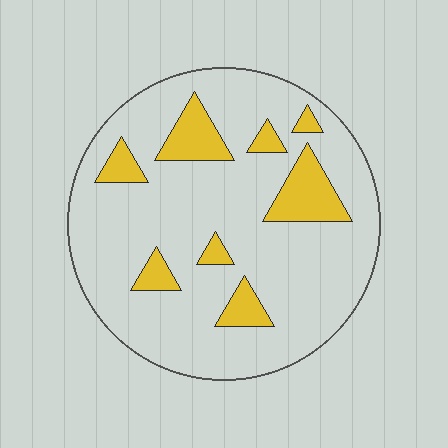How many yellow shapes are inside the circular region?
8.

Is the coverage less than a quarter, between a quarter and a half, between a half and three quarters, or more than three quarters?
Less than a quarter.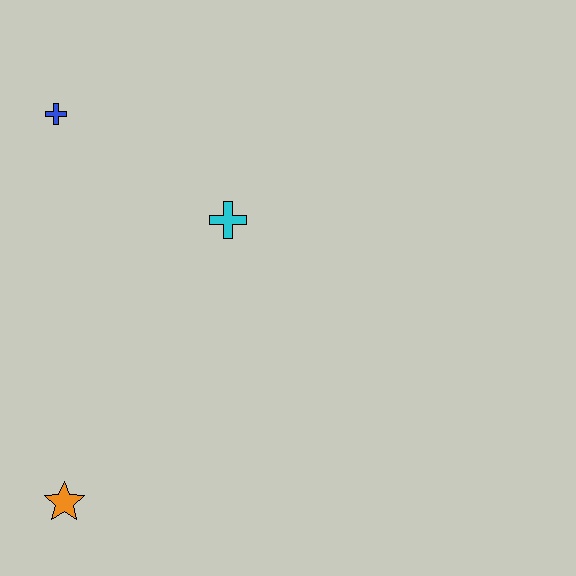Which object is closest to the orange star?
The cyan cross is closest to the orange star.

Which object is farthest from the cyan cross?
The orange star is farthest from the cyan cross.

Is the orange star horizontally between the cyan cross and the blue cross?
Yes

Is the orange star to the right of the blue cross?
Yes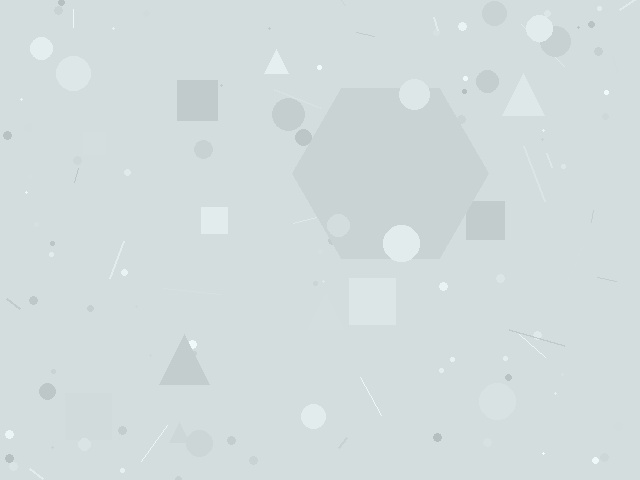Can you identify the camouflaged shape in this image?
The camouflaged shape is a hexagon.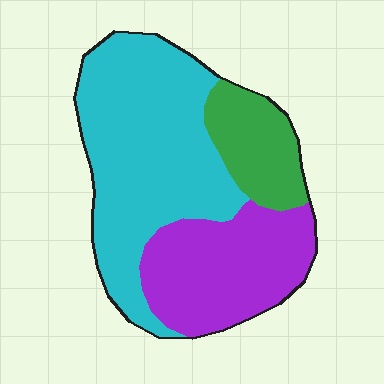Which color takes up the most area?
Cyan, at roughly 50%.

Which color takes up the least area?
Green, at roughly 15%.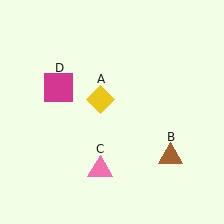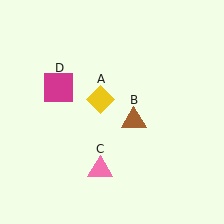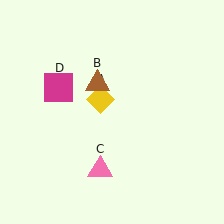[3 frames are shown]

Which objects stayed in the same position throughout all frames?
Yellow diamond (object A) and pink triangle (object C) and magenta square (object D) remained stationary.